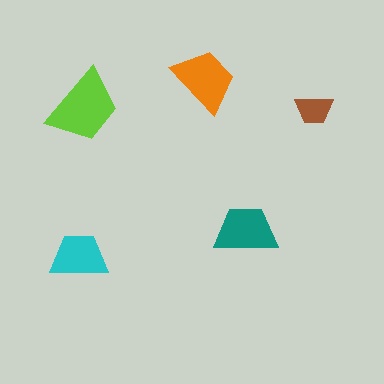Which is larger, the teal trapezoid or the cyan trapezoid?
The teal one.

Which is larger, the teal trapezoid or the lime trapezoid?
The lime one.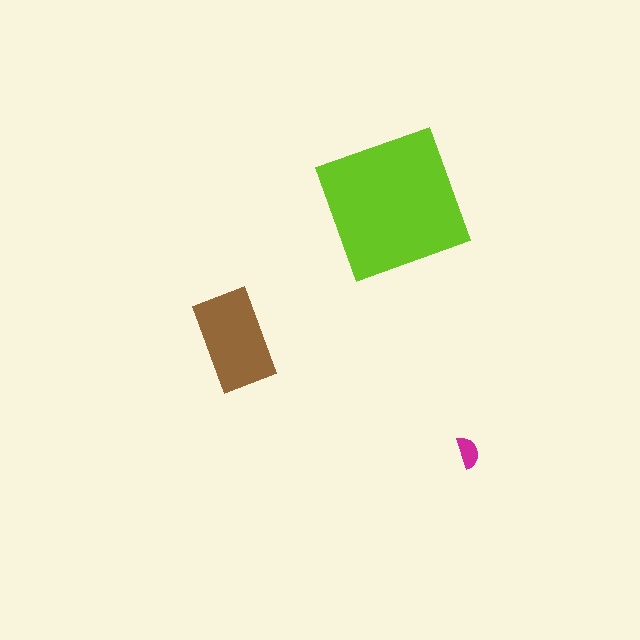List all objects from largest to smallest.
The lime square, the brown rectangle, the magenta semicircle.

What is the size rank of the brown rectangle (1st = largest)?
2nd.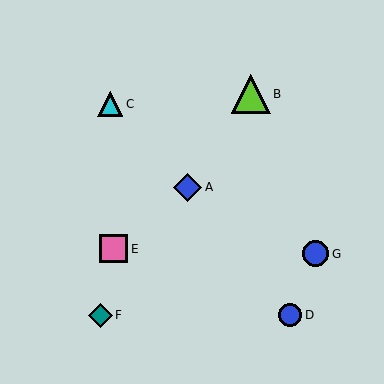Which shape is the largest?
The lime triangle (labeled B) is the largest.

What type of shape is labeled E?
Shape E is a pink square.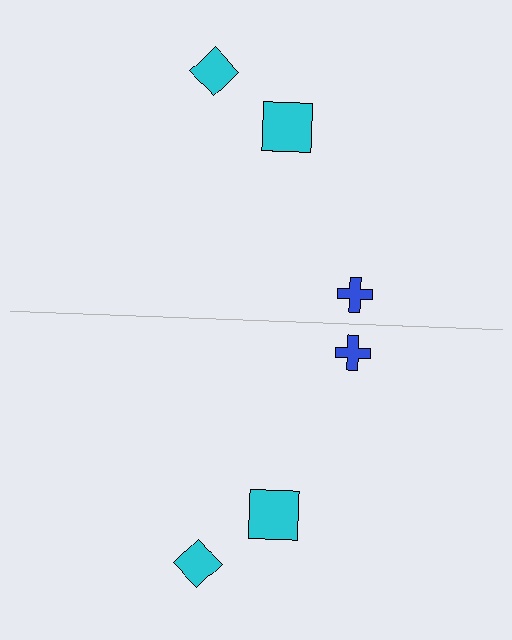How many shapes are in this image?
There are 6 shapes in this image.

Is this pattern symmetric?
Yes, this pattern has bilateral (reflection) symmetry.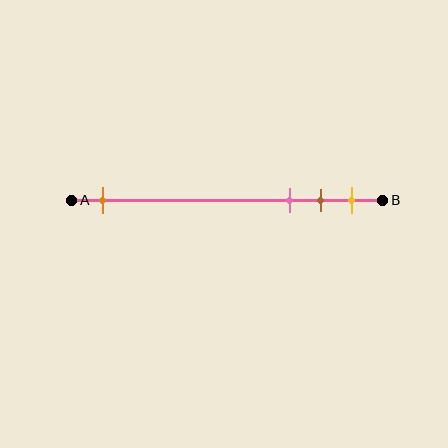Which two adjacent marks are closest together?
The brown and yellow marks are the closest adjacent pair.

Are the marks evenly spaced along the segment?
No, the marks are not evenly spaced.